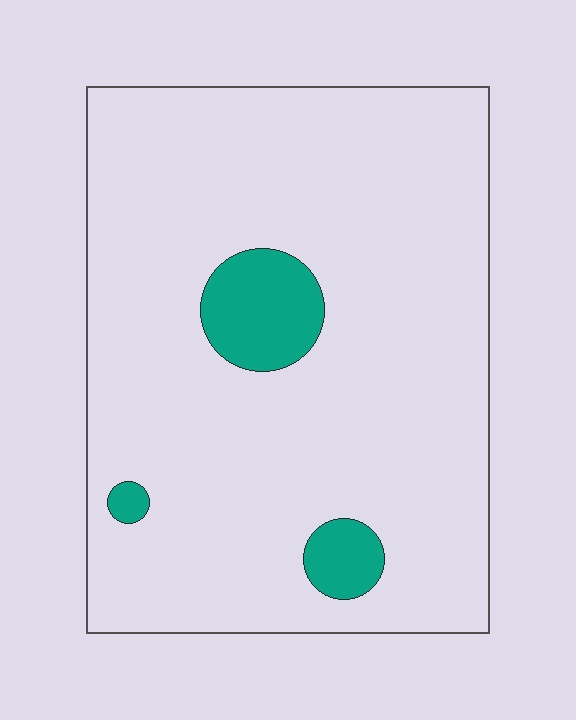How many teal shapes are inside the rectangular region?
3.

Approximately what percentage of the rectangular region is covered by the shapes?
Approximately 10%.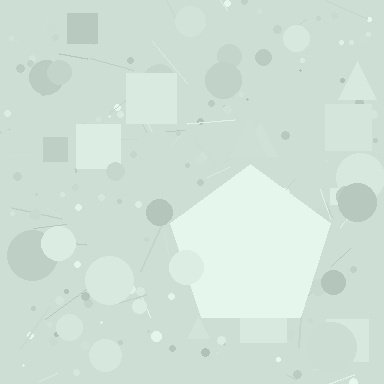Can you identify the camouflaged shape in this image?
The camouflaged shape is a pentagon.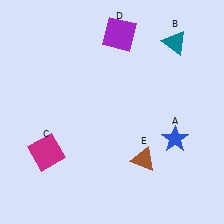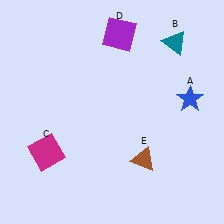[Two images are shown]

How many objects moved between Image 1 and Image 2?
1 object moved between the two images.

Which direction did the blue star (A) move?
The blue star (A) moved up.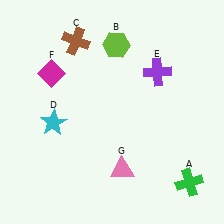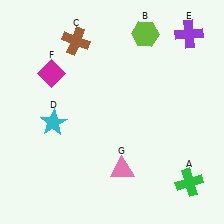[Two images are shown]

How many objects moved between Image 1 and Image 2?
2 objects moved between the two images.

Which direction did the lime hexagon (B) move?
The lime hexagon (B) moved right.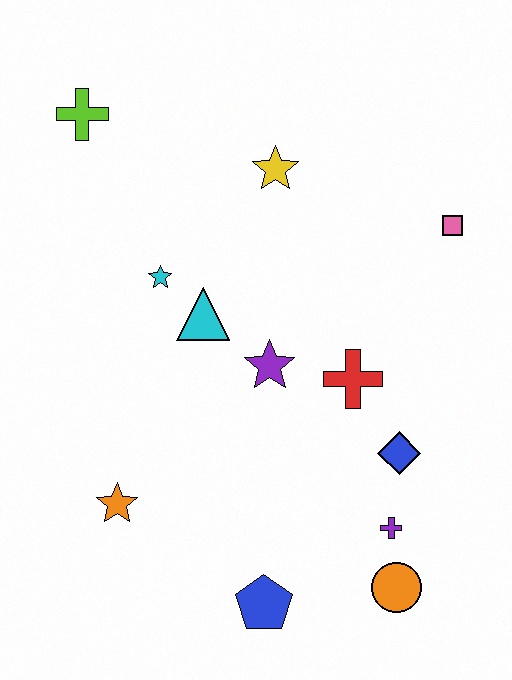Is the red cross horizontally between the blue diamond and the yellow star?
Yes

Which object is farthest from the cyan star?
The orange circle is farthest from the cyan star.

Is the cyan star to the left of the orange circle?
Yes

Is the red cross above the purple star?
No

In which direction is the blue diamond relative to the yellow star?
The blue diamond is below the yellow star.